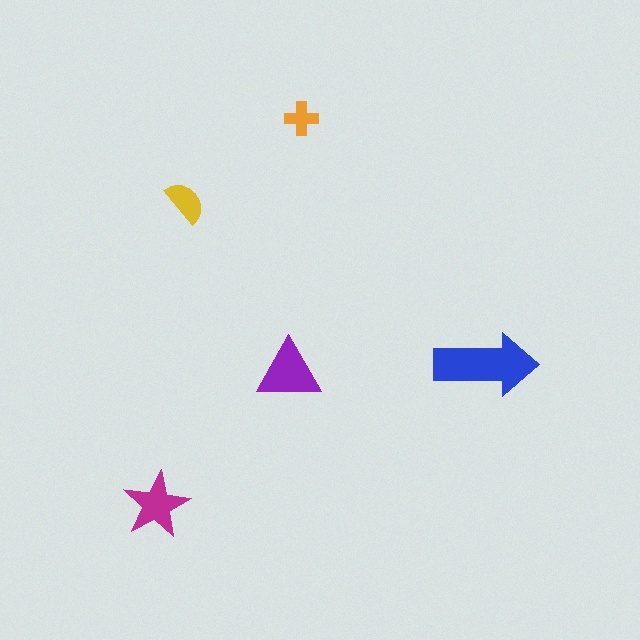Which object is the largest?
The blue arrow.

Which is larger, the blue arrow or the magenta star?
The blue arrow.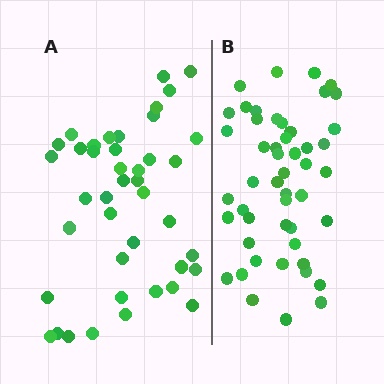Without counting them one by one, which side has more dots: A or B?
Region B (the right region) has more dots.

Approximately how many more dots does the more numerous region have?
Region B has roughly 8 or so more dots than region A.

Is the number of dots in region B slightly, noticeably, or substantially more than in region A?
Region B has only slightly more — the two regions are fairly close. The ratio is roughly 1.2 to 1.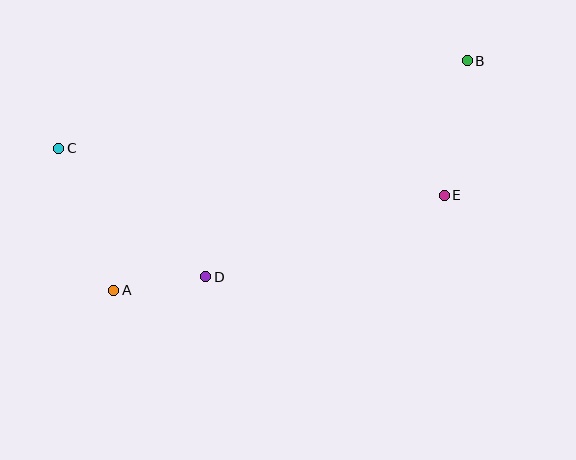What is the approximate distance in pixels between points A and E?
The distance between A and E is approximately 344 pixels.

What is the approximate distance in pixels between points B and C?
The distance between B and C is approximately 418 pixels.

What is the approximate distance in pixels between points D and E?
The distance between D and E is approximately 252 pixels.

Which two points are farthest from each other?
Points A and B are farthest from each other.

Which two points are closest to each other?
Points A and D are closest to each other.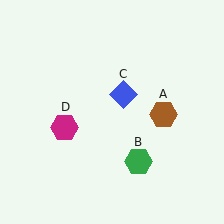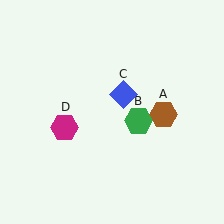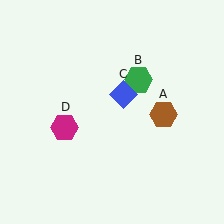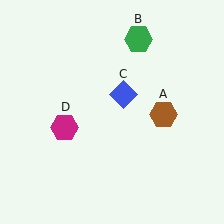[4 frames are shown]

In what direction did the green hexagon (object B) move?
The green hexagon (object B) moved up.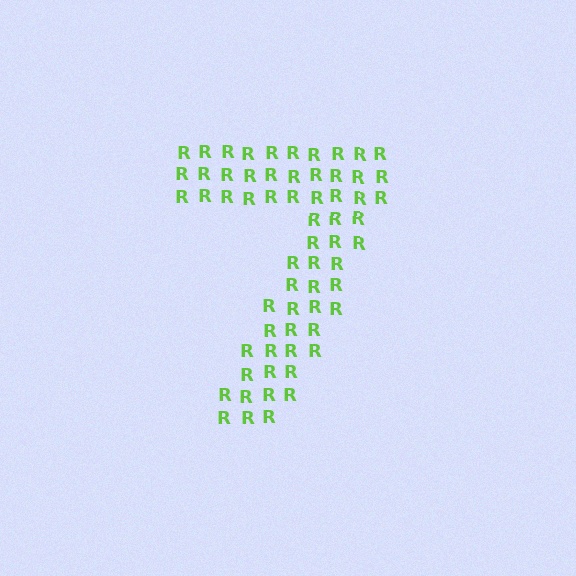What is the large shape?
The large shape is the digit 7.